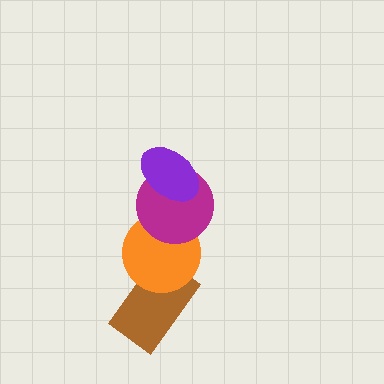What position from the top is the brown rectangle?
The brown rectangle is 4th from the top.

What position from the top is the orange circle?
The orange circle is 3rd from the top.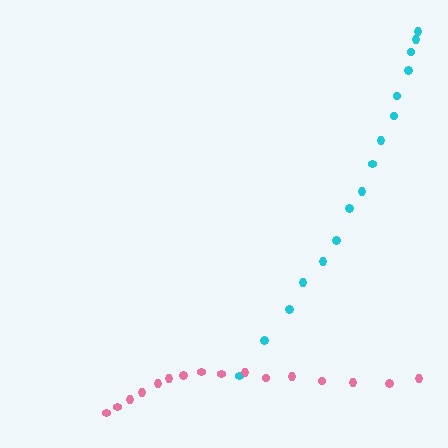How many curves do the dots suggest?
There are 2 distinct paths.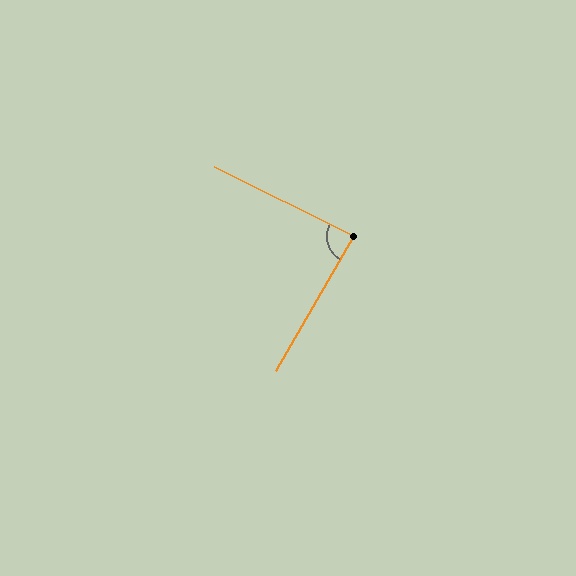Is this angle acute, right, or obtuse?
It is approximately a right angle.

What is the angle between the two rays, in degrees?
Approximately 86 degrees.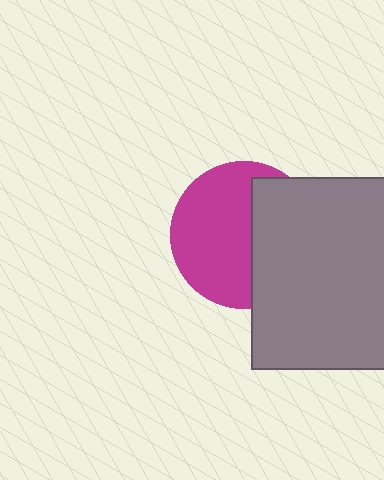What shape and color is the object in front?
The object in front is a gray rectangle.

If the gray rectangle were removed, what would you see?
You would see the complete magenta circle.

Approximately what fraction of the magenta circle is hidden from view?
Roughly 41% of the magenta circle is hidden behind the gray rectangle.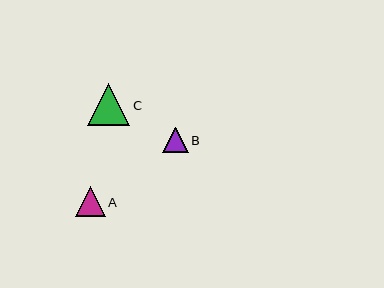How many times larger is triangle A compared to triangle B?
Triangle A is approximately 1.2 times the size of triangle B.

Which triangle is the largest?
Triangle C is the largest with a size of approximately 42 pixels.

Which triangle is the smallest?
Triangle B is the smallest with a size of approximately 26 pixels.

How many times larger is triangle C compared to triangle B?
Triangle C is approximately 1.6 times the size of triangle B.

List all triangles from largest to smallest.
From largest to smallest: C, A, B.